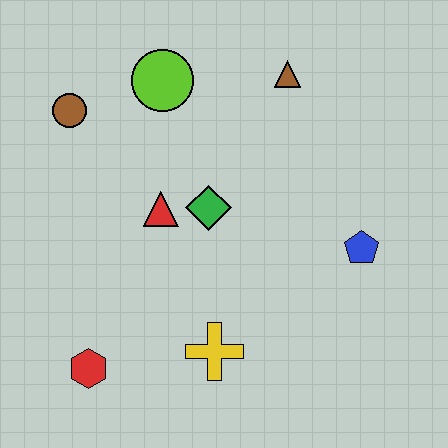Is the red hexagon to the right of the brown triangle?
No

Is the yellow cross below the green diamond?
Yes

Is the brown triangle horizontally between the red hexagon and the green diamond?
No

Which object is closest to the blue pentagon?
The green diamond is closest to the blue pentagon.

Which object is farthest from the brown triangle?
The red hexagon is farthest from the brown triangle.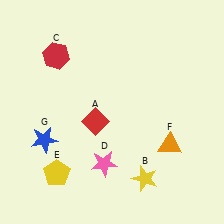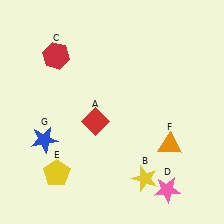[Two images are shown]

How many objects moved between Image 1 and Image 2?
1 object moved between the two images.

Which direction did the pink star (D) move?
The pink star (D) moved right.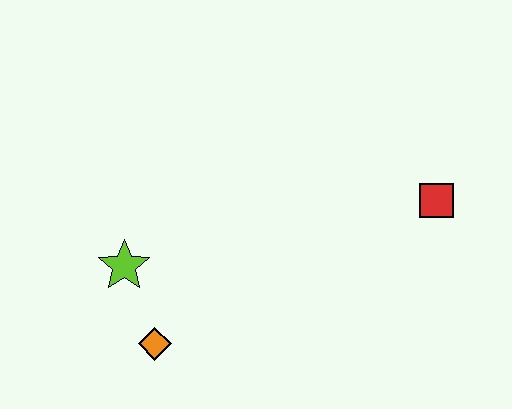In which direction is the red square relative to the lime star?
The red square is to the right of the lime star.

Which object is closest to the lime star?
The orange diamond is closest to the lime star.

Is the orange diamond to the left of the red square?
Yes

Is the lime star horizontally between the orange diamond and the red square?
No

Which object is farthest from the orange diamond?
The red square is farthest from the orange diamond.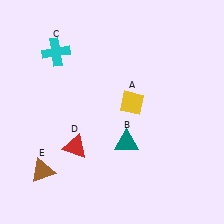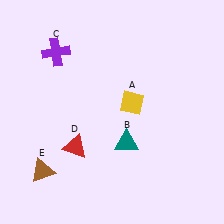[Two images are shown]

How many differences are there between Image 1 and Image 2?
There is 1 difference between the two images.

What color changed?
The cross (C) changed from cyan in Image 1 to purple in Image 2.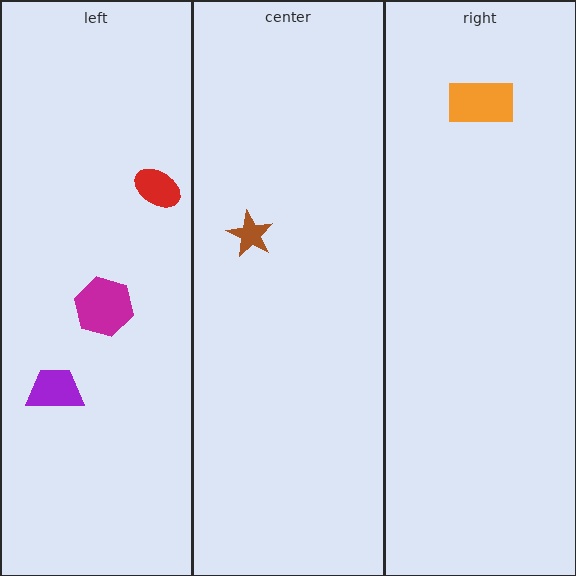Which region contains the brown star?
The center region.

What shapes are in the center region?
The brown star.